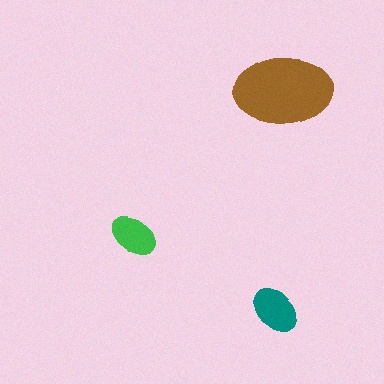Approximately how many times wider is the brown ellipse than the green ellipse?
About 2 times wider.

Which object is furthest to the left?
The green ellipse is leftmost.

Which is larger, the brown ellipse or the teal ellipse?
The brown one.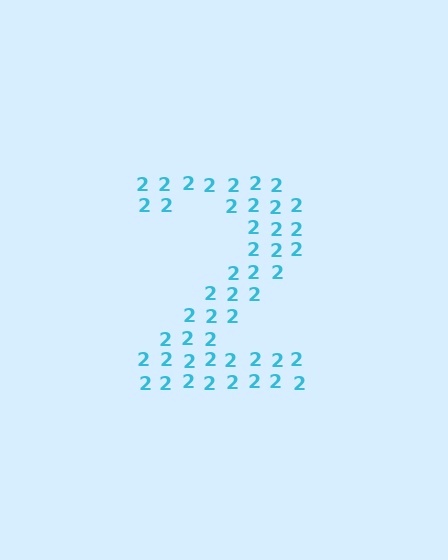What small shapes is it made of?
It is made of small digit 2's.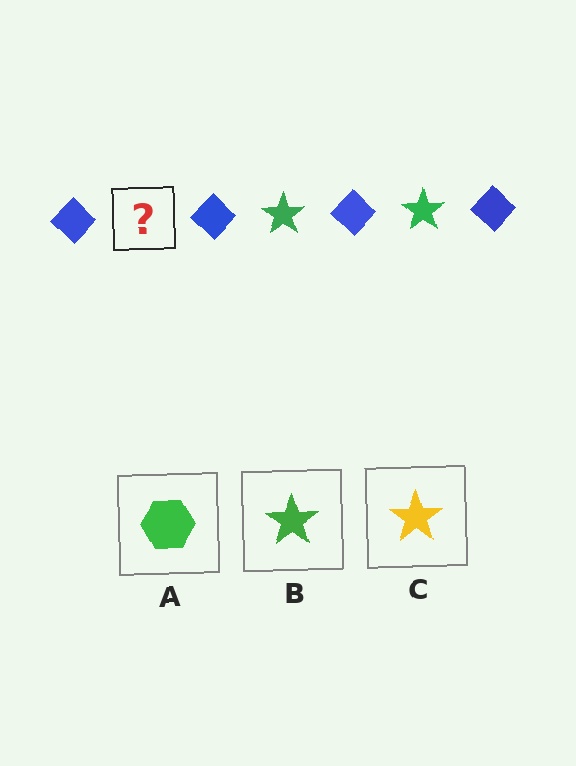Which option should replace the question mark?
Option B.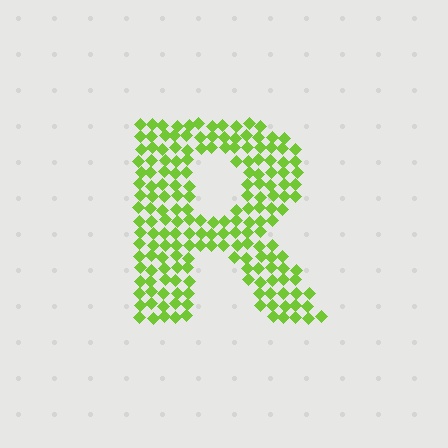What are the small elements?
The small elements are diamonds.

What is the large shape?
The large shape is the letter R.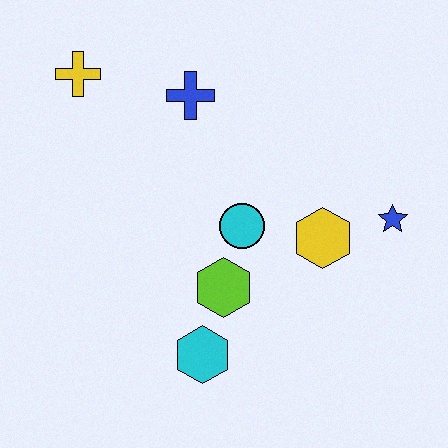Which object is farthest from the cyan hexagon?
The yellow cross is farthest from the cyan hexagon.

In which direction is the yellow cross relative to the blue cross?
The yellow cross is to the left of the blue cross.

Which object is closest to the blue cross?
The yellow cross is closest to the blue cross.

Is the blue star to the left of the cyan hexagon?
No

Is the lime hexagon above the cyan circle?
No